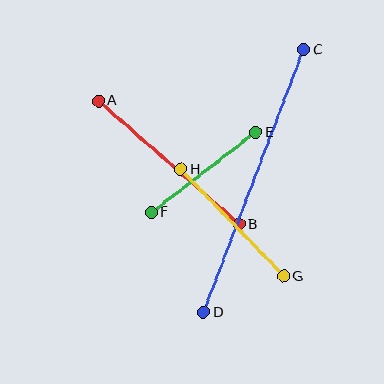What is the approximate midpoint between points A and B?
The midpoint is at approximately (169, 163) pixels.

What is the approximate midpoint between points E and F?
The midpoint is at approximately (204, 172) pixels.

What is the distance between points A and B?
The distance is approximately 187 pixels.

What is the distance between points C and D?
The distance is approximately 281 pixels.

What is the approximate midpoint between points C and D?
The midpoint is at approximately (254, 181) pixels.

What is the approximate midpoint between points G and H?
The midpoint is at approximately (232, 223) pixels.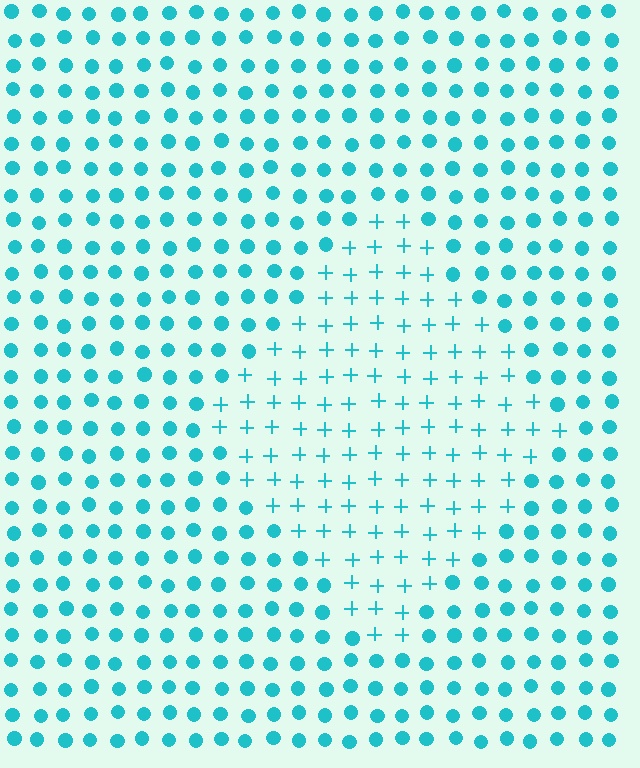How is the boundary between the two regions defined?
The boundary is defined by a change in element shape: plus signs inside vs. circles outside. All elements share the same color and spacing.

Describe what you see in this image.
The image is filled with small cyan elements arranged in a uniform grid. A diamond-shaped region contains plus signs, while the surrounding area contains circles. The boundary is defined purely by the change in element shape.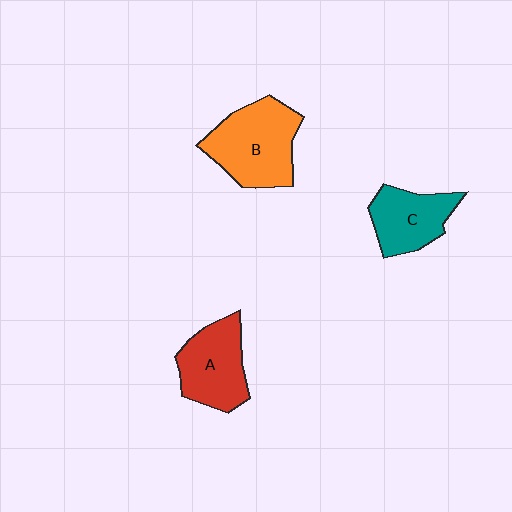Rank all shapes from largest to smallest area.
From largest to smallest: B (orange), A (red), C (teal).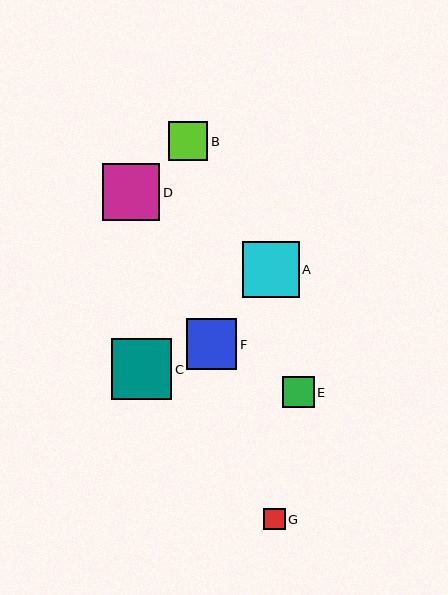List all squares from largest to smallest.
From largest to smallest: C, D, A, F, B, E, G.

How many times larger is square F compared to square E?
Square F is approximately 1.6 times the size of square E.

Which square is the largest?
Square C is the largest with a size of approximately 60 pixels.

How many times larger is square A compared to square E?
Square A is approximately 1.8 times the size of square E.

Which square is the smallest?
Square G is the smallest with a size of approximately 22 pixels.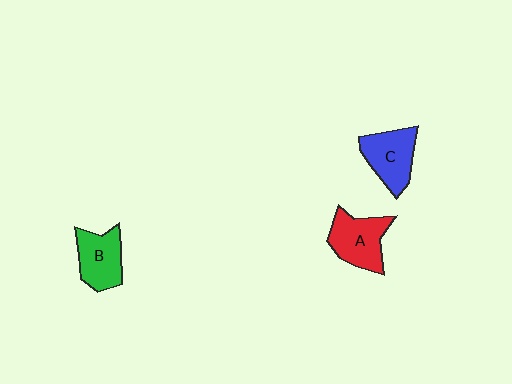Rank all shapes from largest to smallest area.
From largest to smallest: A (red), C (blue), B (green).